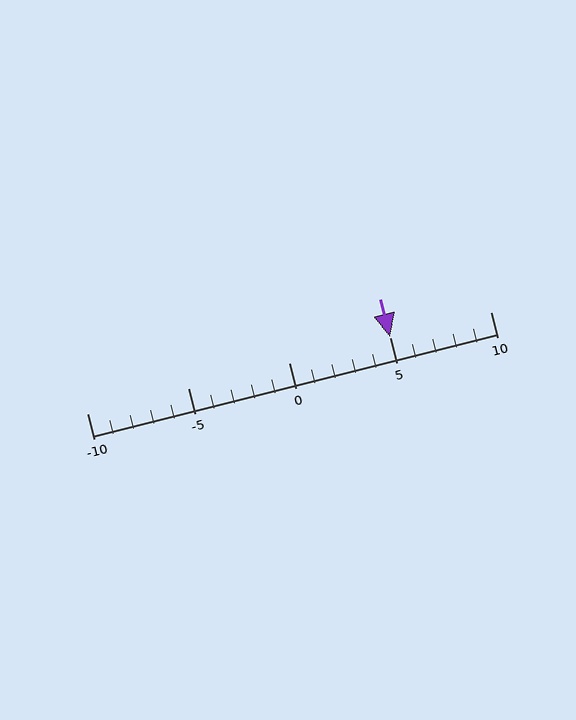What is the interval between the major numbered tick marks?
The major tick marks are spaced 5 units apart.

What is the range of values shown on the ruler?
The ruler shows values from -10 to 10.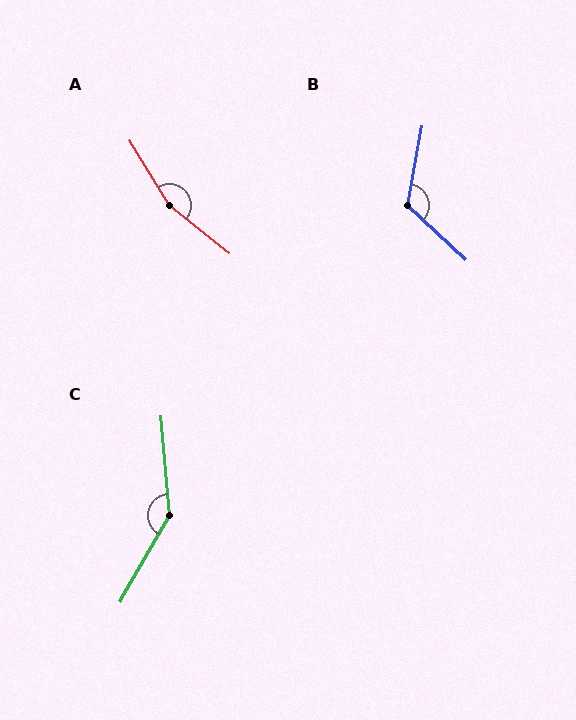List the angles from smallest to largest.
B (122°), C (145°), A (159°).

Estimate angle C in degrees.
Approximately 145 degrees.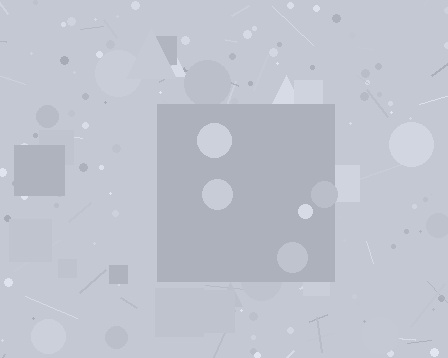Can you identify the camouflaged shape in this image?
The camouflaged shape is a square.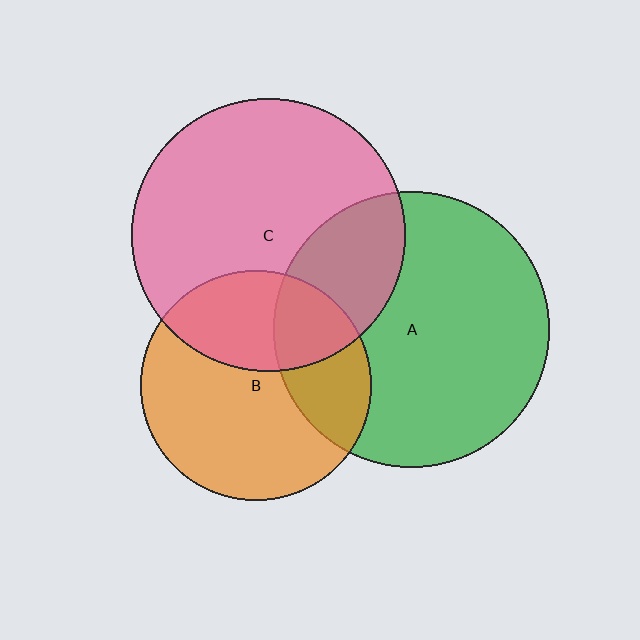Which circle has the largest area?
Circle A (green).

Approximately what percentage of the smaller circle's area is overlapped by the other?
Approximately 25%.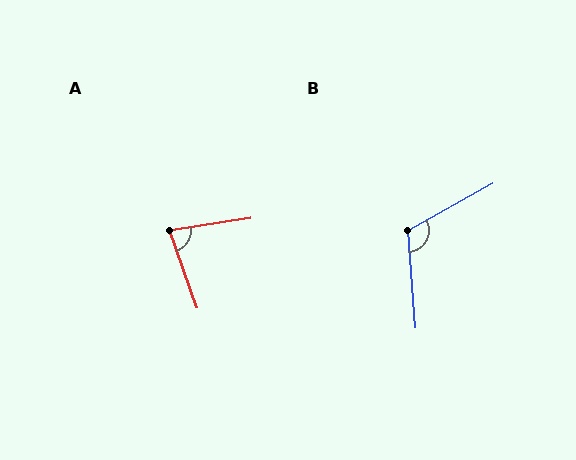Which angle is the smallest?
A, at approximately 79 degrees.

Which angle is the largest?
B, at approximately 115 degrees.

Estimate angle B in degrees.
Approximately 115 degrees.